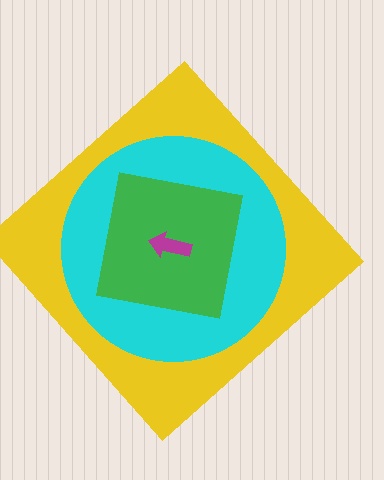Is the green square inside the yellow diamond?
Yes.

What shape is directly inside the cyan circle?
The green square.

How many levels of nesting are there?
4.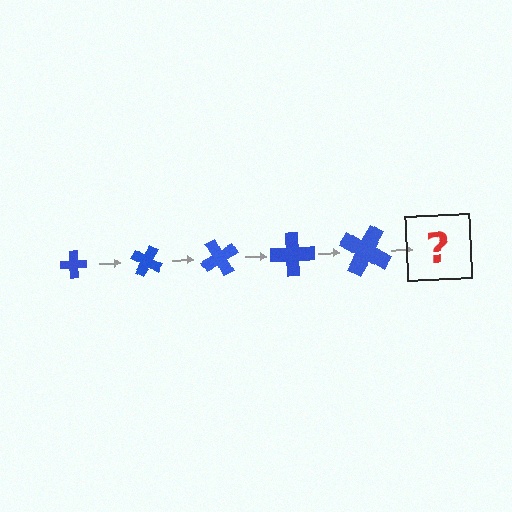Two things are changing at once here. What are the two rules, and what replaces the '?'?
The two rules are that the cross grows larger each step and it rotates 30 degrees each step. The '?' should be a cross, larger than the previous one and rotated 150 degrees from the start.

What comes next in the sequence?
The next element should be a cross, larger than the previous one and rotated 150 degrees from the start.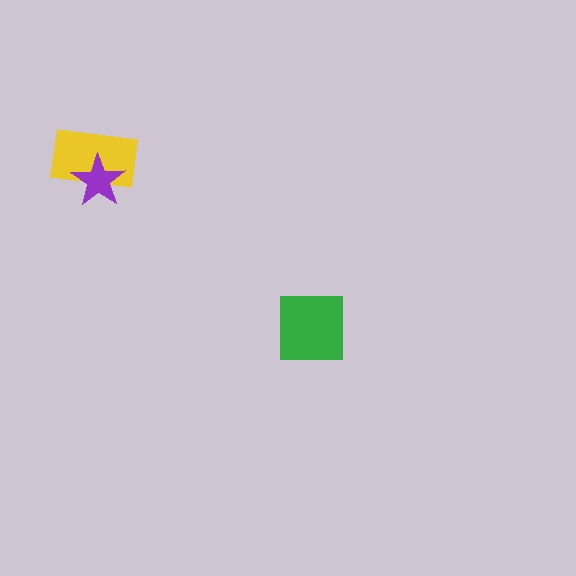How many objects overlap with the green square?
0 objects overlap with the green square.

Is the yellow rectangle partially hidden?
Yes, it is partially covered by another shape.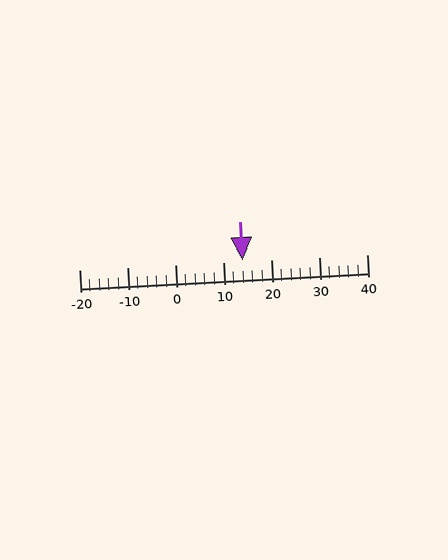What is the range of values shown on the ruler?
The ruler shows values from -20 to 40.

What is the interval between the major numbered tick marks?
The major tick marks are spaced 10 units apart.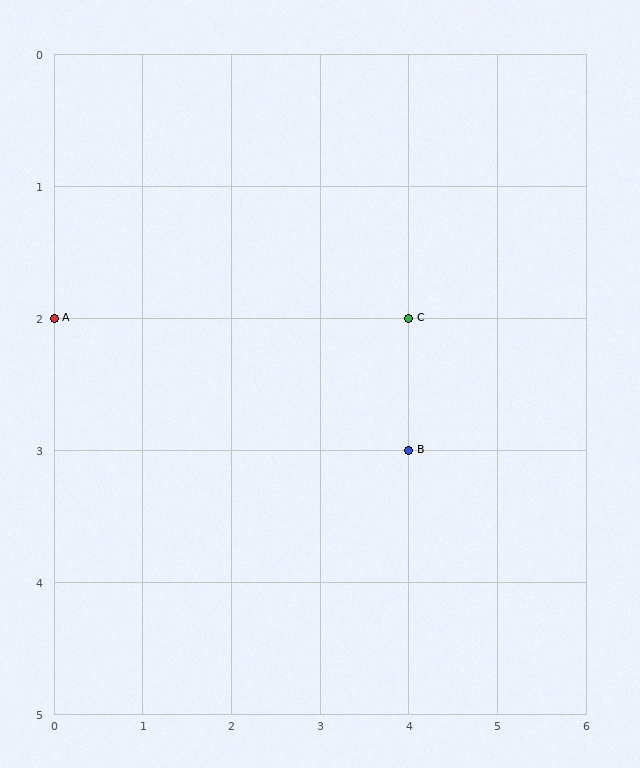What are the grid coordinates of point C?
Point C is at grid coordinates (4, 2).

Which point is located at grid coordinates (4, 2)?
Point C is at (4, 2).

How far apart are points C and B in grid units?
Points C and B are 1 row apart.